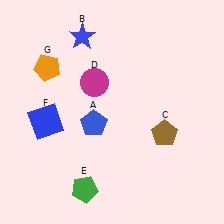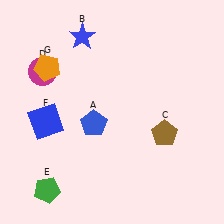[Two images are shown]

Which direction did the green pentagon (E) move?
The green pentagon (E) moved left.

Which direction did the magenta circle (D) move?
The magenta circle (D) moved left.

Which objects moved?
The objects that moved are: the magenta circle (D), the green pentagon (E).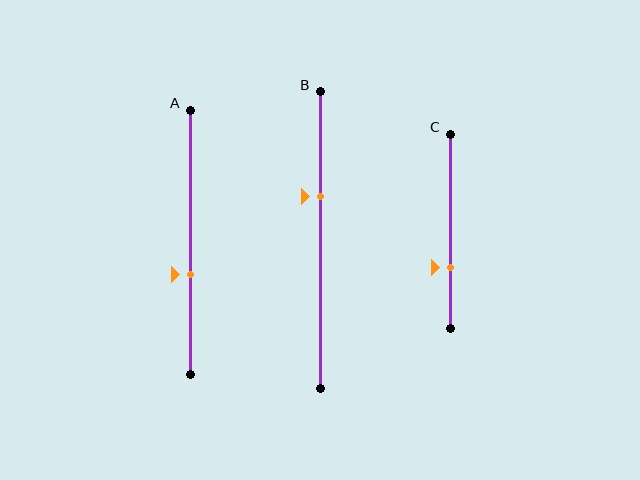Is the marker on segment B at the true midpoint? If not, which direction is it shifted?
No, the marker on segment B is shifted upward by about 15% of the segment length.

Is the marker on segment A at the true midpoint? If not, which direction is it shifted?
No, the marker on segment A is shifted downward by about 12% of the segment length.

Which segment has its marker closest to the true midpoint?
Segment A has its marker closest to the true midpoint.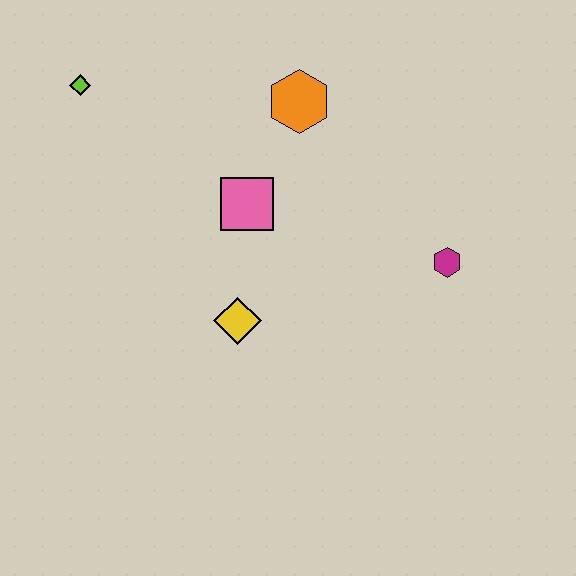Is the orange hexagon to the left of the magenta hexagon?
Yes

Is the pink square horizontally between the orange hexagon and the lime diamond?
Yes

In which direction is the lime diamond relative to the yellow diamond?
The lime diamond is above the yellow diamond.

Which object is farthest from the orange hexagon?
The yellow diamond is farthest from the orange hexagon.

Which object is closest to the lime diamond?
The pink square is closest to the lime diamond.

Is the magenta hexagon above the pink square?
No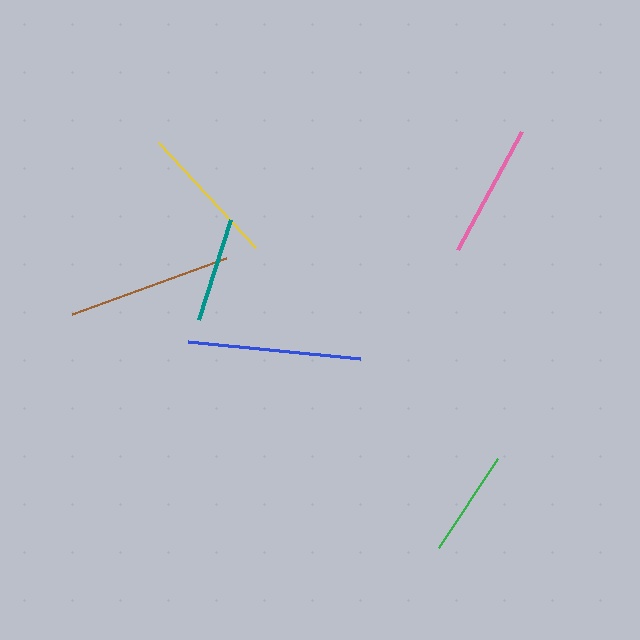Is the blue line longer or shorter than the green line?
The blue line is longer than the green line.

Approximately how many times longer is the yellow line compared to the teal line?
The yellow line is approximately 1.4 times the length of the teal line.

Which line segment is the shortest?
The teal line is the shortest at approximately 105 pixels.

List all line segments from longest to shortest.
From longest to shortest: blue, brown, yellow, pink, green, teal.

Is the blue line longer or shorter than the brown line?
The blue line is longer than the brown line.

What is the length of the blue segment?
The blue segment is approximately 173 pixels long.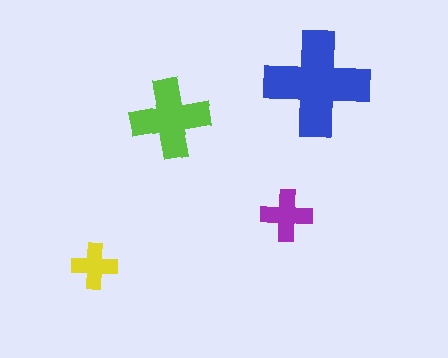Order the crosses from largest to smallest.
the blue one, the lime one, the purple one, the yellow one.